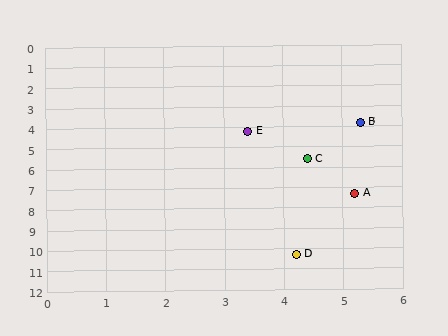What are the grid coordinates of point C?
Point C is at approximately (4.4, 5.6).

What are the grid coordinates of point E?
Point E is at approximately (3.4, 4.2).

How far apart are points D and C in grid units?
Points D and C are about 4.7 grid units apart.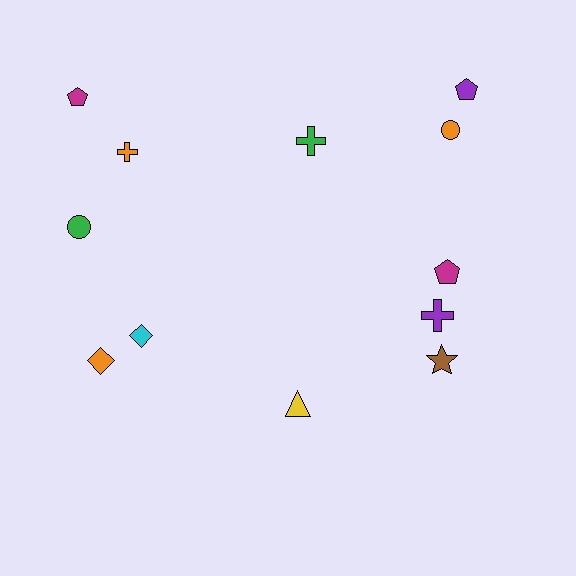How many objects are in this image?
There are 12 objects.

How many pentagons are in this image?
There are 3 pentagons.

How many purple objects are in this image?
There are 2 purple objects.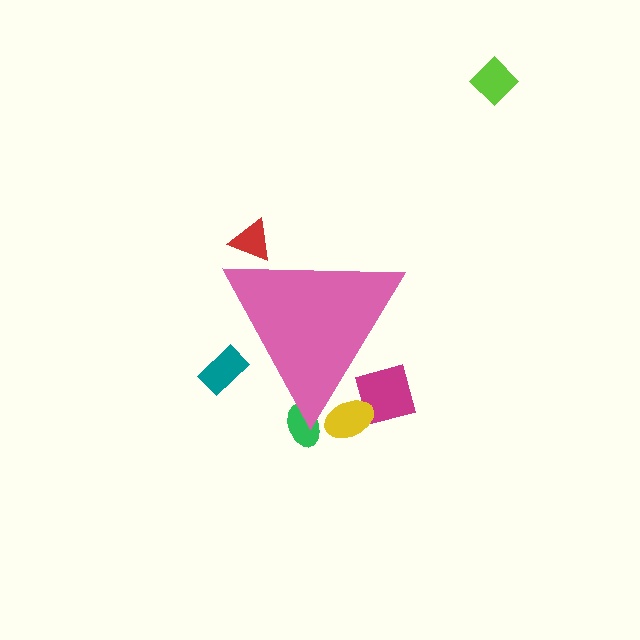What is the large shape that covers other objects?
A pink triangle.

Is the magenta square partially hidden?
Yes, the magenta square is partially hidden behind the pink triangle.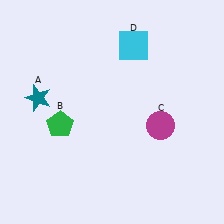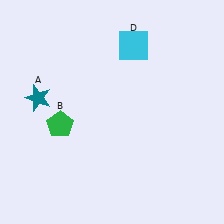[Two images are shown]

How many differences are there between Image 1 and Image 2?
There is 1 difference between the two images.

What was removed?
The magenta circle (C) was removed in Image 2.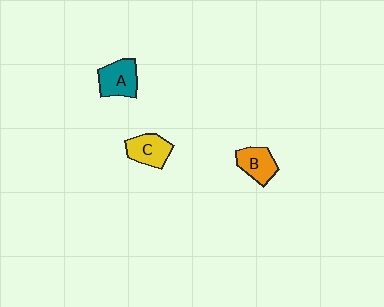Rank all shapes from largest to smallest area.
From largest to smallest: A (teal), C (yellow), B (orange).